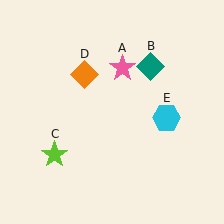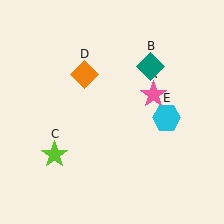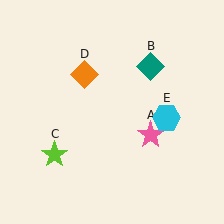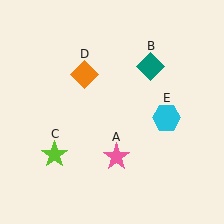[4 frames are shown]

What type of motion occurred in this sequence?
The pink star (object A) rotated clockwise around the center of the scene.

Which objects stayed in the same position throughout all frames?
Teal diamond (object B) and lime star (object C) and orange diamond (object D) and cyan hexagon (object E) remained stationary.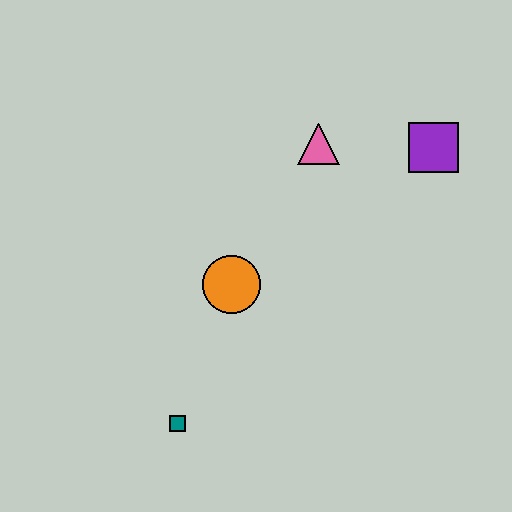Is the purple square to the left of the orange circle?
No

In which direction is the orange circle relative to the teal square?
The orange circle is above the teal square.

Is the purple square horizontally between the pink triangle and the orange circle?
No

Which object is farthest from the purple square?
The teal square is farthest from the purple square.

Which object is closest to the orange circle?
The teal square is closest to the orange circle.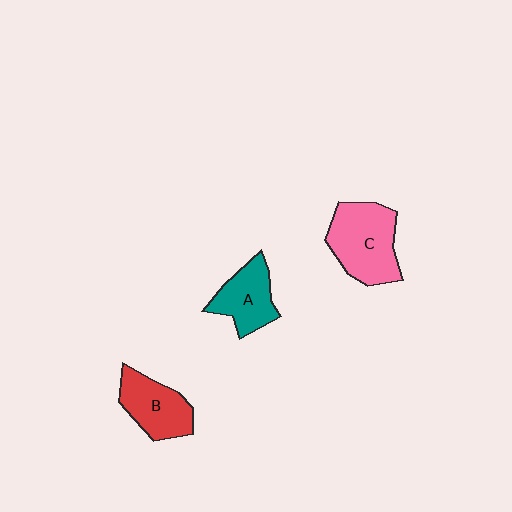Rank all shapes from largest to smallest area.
From largest to smallest: C (pink), B (red), A (teal).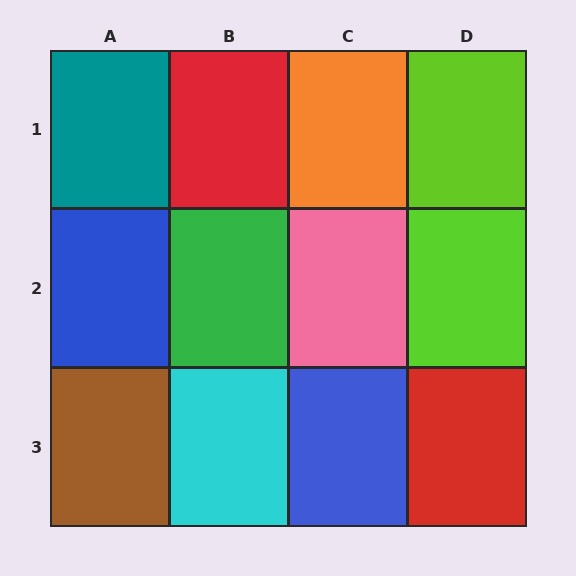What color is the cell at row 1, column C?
Orange.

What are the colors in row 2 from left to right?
Blue, green, pink, lime.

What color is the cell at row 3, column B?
Cyan.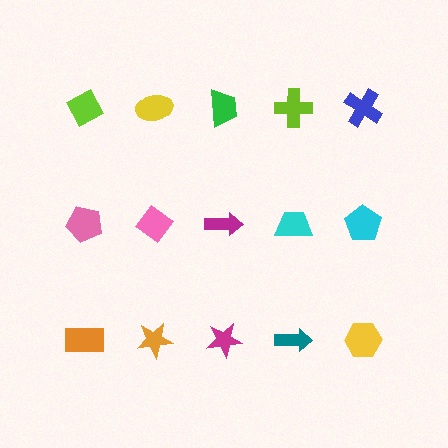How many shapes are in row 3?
5 shapes.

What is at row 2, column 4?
A cyan trapezoid.